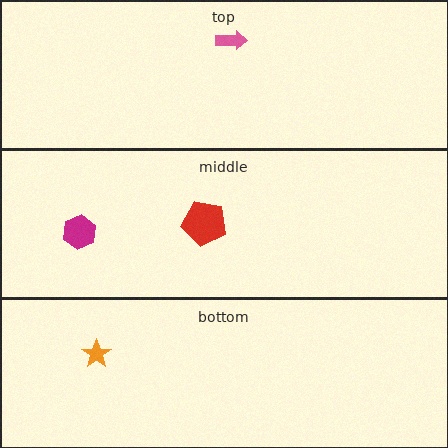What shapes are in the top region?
The pink arrow.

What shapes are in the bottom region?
The orange star.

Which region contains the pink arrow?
The top region.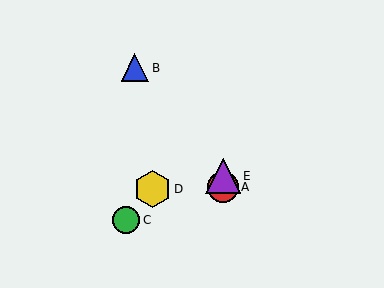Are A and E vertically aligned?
Yes, both are at x≈223.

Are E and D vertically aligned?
No, E is at x≈223 and D is at x≈152.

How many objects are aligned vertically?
2 objects (A, E) are aligned vertically.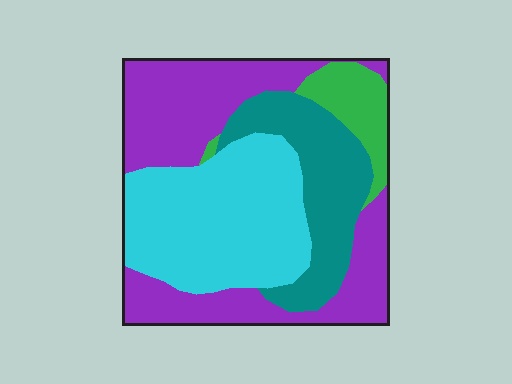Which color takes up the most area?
Purple, at roughly 40%.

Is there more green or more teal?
Teal.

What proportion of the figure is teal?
Teal takes up about one fifth (1/5) of the figure.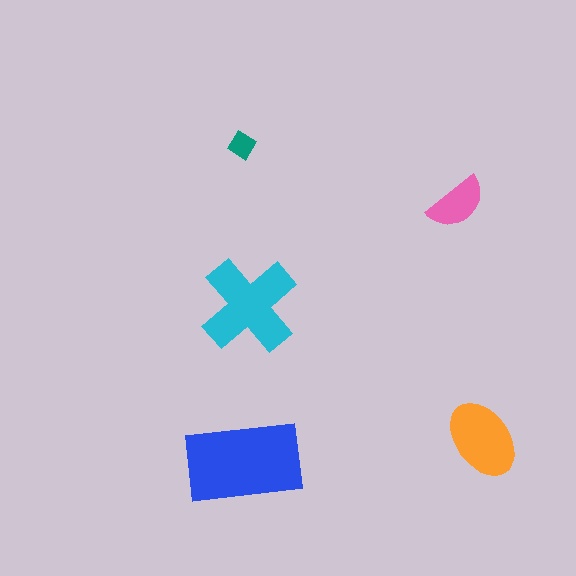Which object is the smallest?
The teal diamond.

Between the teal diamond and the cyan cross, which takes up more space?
The cyan cross.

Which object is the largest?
The blue rectangle.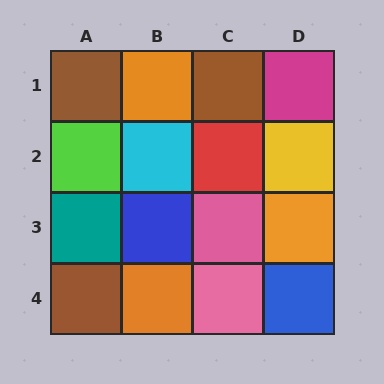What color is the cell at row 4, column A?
Brown.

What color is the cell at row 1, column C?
Brown.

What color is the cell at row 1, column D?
Magenta.